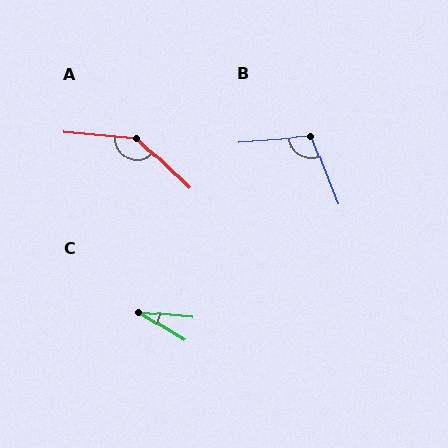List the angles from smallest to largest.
C (25°), B (107°), A (142°).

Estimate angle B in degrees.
Approximately 107 degrees.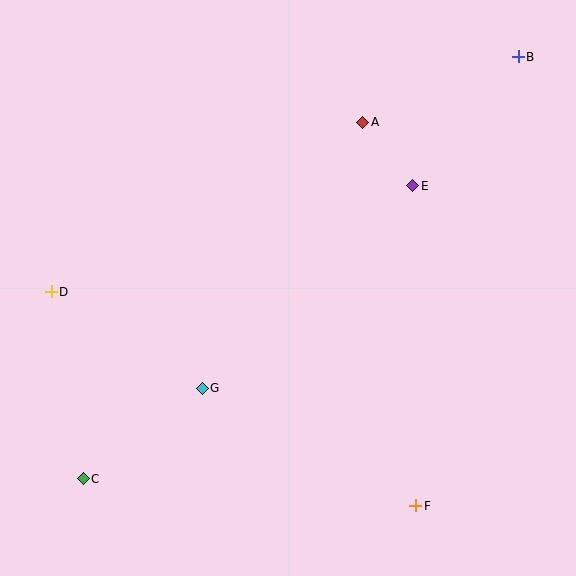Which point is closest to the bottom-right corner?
Point F is closest to the bottom-right corner.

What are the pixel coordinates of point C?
Point C is at (83, 479).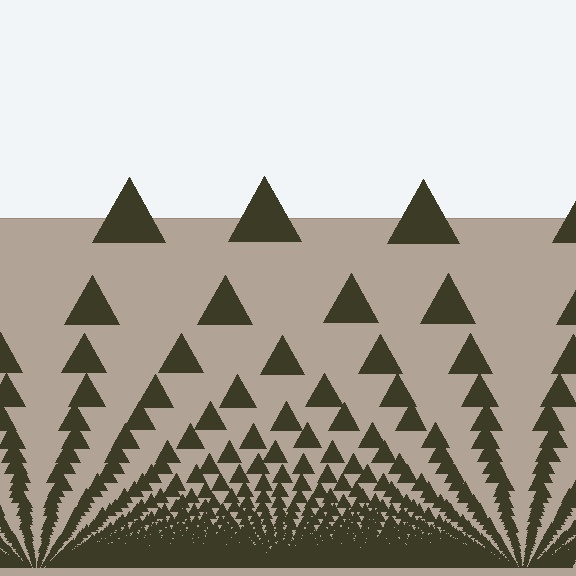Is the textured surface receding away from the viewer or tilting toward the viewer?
The surface appears to tilt toward the viewer. Texture elements get larger and sparser toward the top.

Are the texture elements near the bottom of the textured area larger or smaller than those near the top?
Smaller. The gradient is inverted — elements near the bottom are smaller and denser.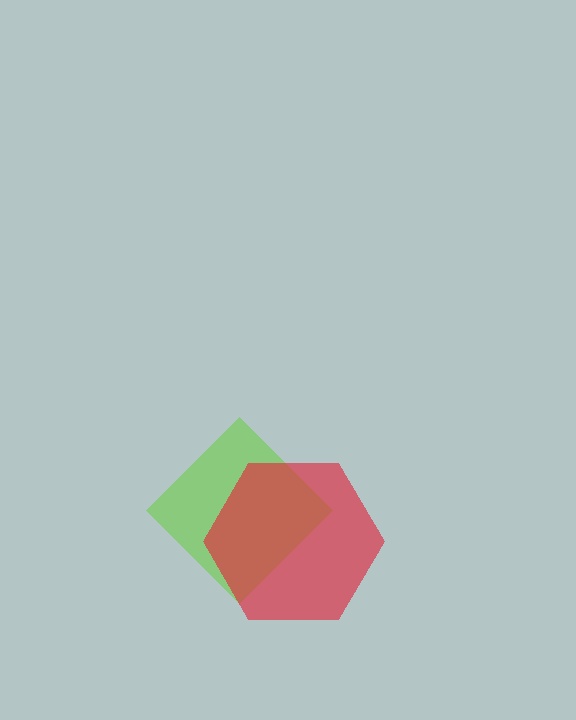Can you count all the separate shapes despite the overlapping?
Yes, there are 2 separate shapes.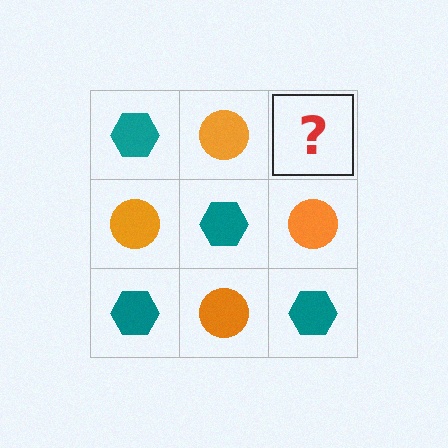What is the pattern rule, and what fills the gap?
The rule is that it alternates teal hexagon and orange circle in a checkerboard pattern. The gap should be filled with a teal hexagon.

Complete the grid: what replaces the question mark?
The question mark should be replaced with a teal hexagon.